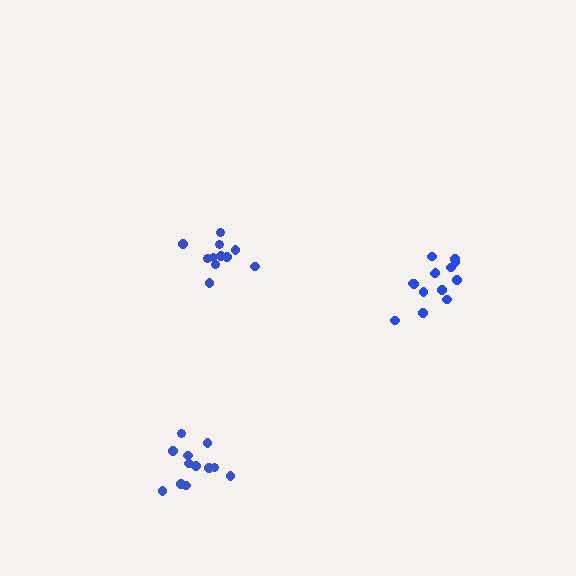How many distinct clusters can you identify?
There are 3 distinct clusters.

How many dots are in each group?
Group 1: 11 dots, Group 2: 14 dots, Group 3: 12 dots (37 total).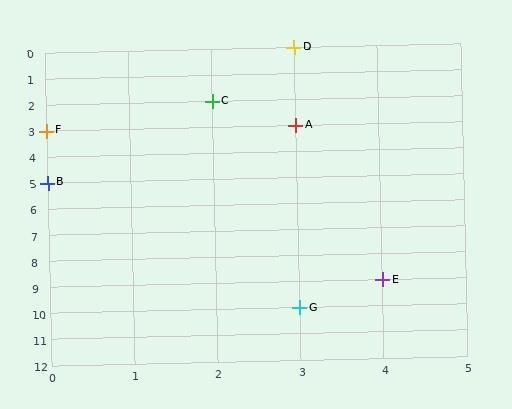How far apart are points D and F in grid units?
Points D and F are 3 columns and 3 rows apart (about 4.2 grid units diagonally).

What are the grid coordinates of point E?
Point E is at grid coordinates (4, 9).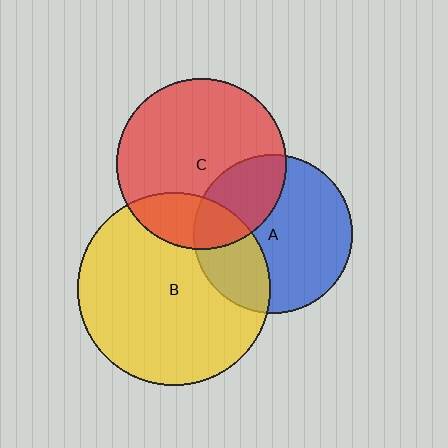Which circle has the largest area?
Circle B (yellow).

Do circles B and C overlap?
Yes.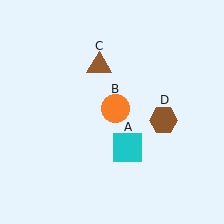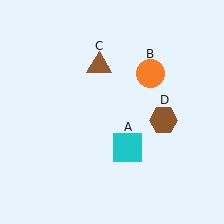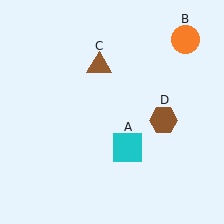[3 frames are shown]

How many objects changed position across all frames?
1 object changed position: orange circle (object B).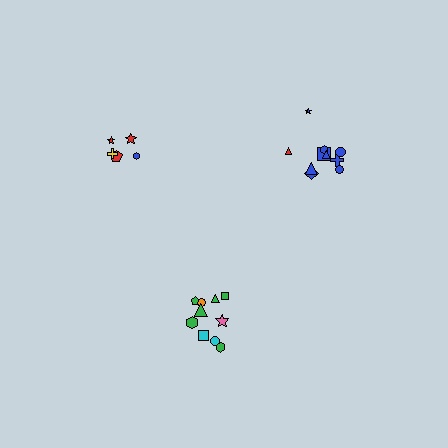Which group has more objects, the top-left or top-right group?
The top-right group.